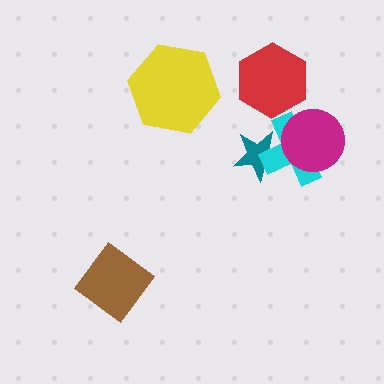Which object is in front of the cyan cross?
The magenta circle is in front of the cyan cross.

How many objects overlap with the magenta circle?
1 object overlaps with the magenta circle.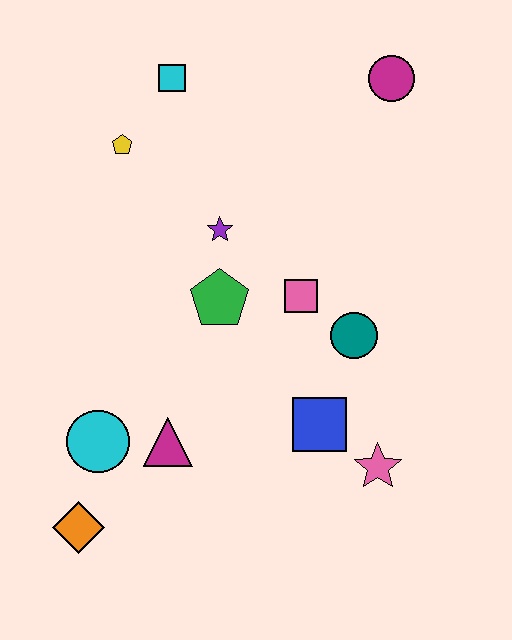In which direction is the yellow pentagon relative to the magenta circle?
The yellow pentagon is to the left of the magenta circle.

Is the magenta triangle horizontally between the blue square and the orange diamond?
Yes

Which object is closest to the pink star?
The blue square is closest to the pink star.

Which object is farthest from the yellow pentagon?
The pink star is farthest from the yellow pentagon.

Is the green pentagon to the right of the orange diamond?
Yes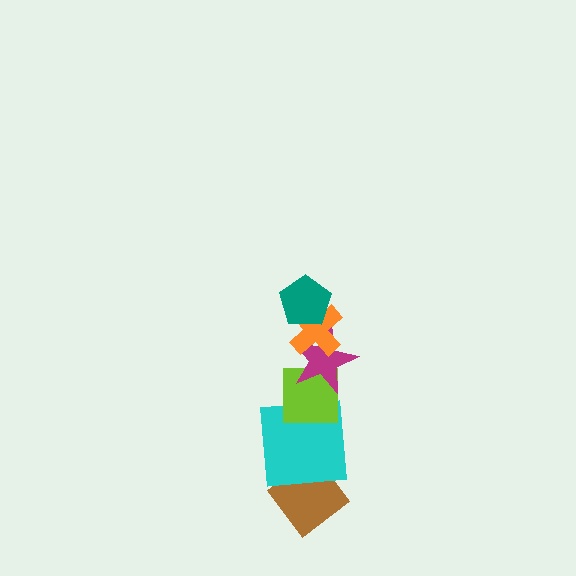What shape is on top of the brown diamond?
The cyan square is on top of the brown diamond.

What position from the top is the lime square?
The lime square is 4th from the top.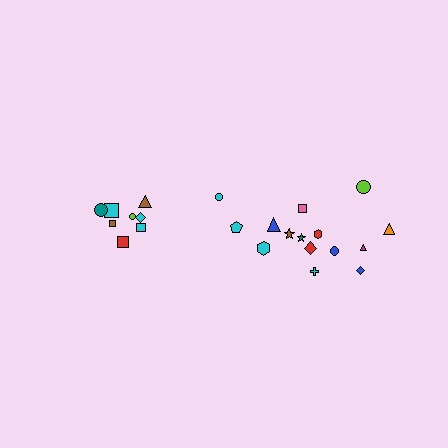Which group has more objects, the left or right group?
The right group.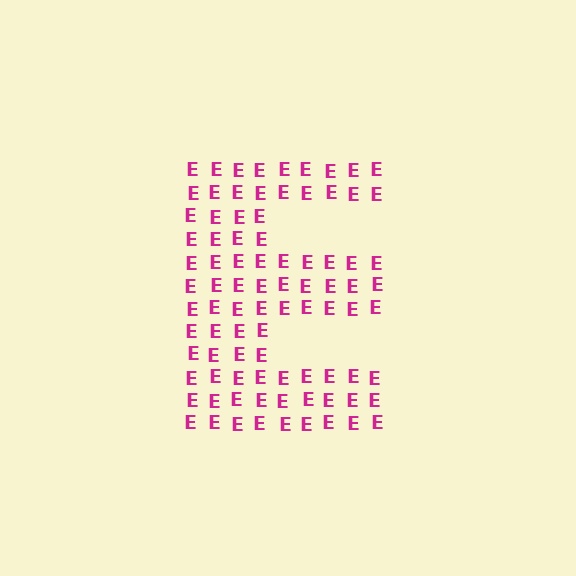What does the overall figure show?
The overall figure shows the letter E.